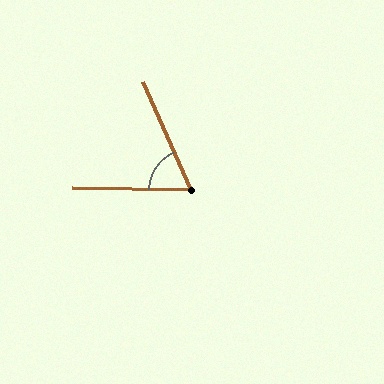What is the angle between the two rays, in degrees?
Approximately 65 degrees.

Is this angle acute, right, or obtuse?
It is acute.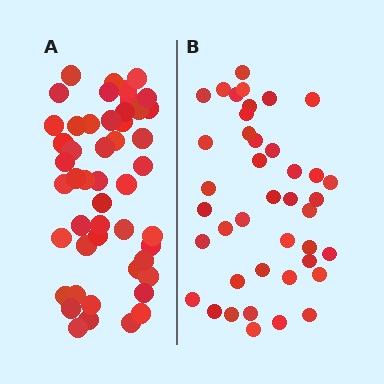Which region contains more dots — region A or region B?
Region A (the left region) has more dots.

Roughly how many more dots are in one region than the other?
Region A has roughly 8 or so more dots than region B.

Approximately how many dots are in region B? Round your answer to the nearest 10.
About 40 dots. (The exact count is 41, which rounds to 40.)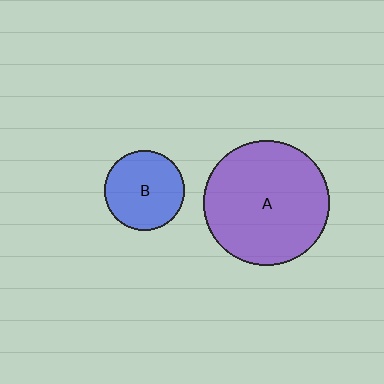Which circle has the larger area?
Circle A (purple).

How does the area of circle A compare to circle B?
Approximately 2.5 times.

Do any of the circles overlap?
No, none of the circles overlap.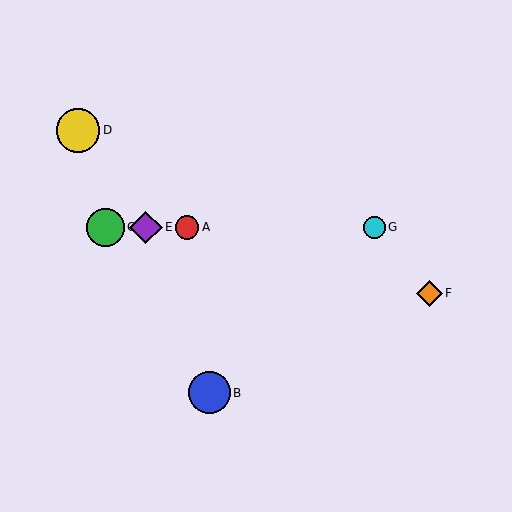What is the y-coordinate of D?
Object D is at y≈130.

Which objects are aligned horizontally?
Objects A, C, E, G are aligned horizontally.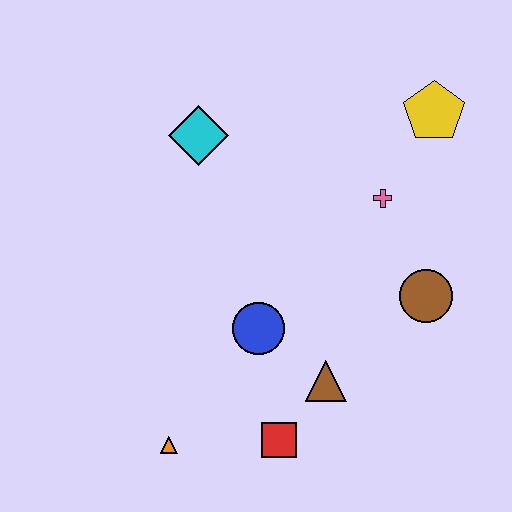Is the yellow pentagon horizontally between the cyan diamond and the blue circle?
No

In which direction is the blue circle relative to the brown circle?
The blue circle is to the left of the brown circle.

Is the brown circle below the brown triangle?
No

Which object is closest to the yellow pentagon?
The pink cross is closest to the yellow pentagon.